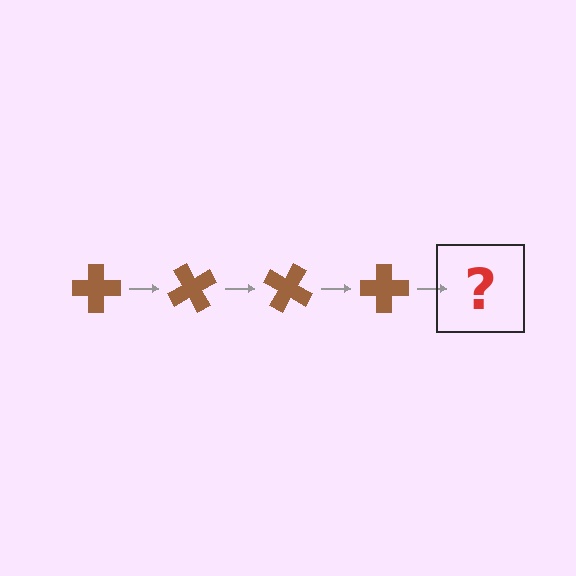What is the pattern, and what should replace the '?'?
The pattern is that the cross rotates 60 degrees each step. The '?' should be a brown cross rotated 240 degrees.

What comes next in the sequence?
The next element should be a brown cross rotated 240 degrees.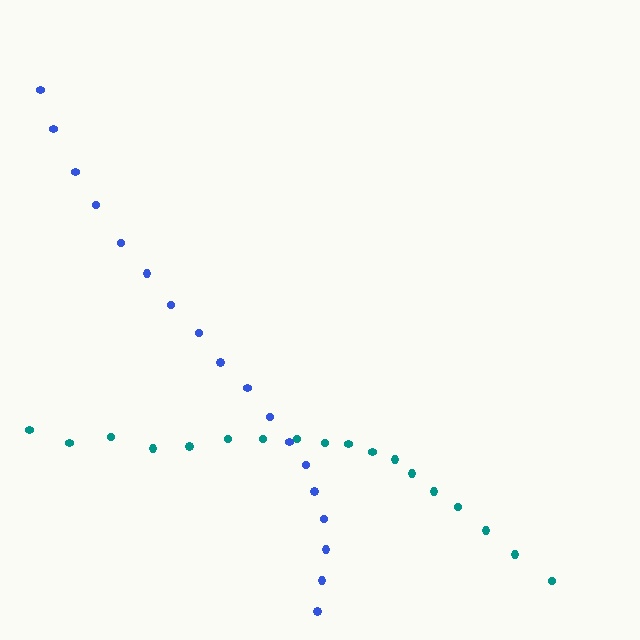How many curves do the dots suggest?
There are 2 distinct paths.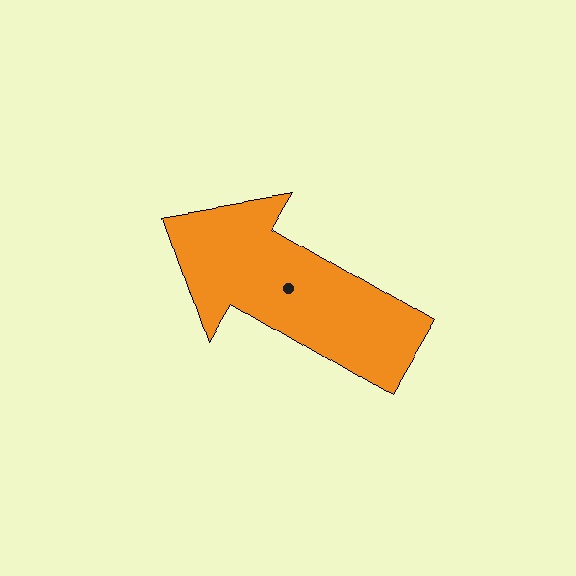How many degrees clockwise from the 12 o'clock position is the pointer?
Approximately 301 degrees.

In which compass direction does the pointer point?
Northwest.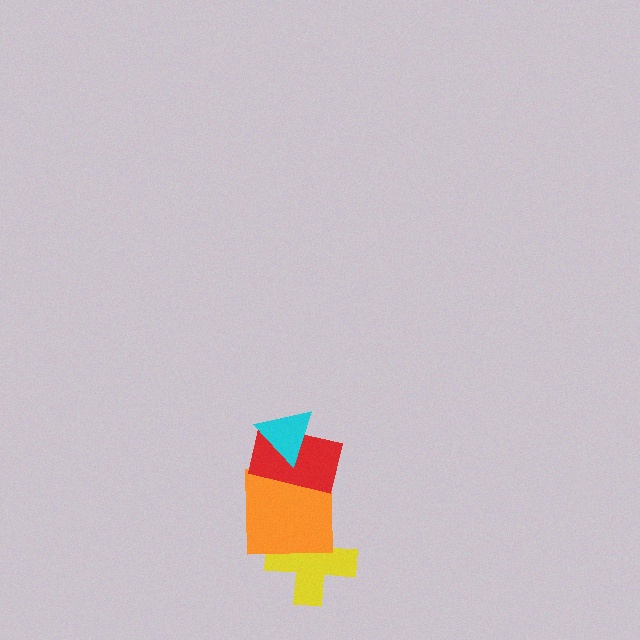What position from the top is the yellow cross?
The yellow cross is 4th from the top.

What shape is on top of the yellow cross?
The orange square is on top of the yellow cross.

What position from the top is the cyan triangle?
The cyan triangle is 1st from the top.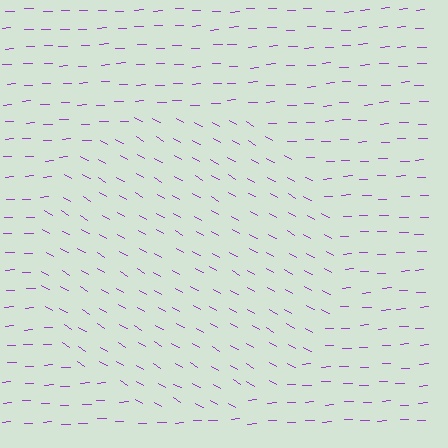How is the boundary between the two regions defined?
The boundary is defined purely by a change in line orientation (approximately 33 degrees difference). All lines are the same color and thickness.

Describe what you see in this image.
The image is filled with small purple line segments. A circle region in the image has lines oriented differently from the surrounding lines, creating a visible texture boundary.